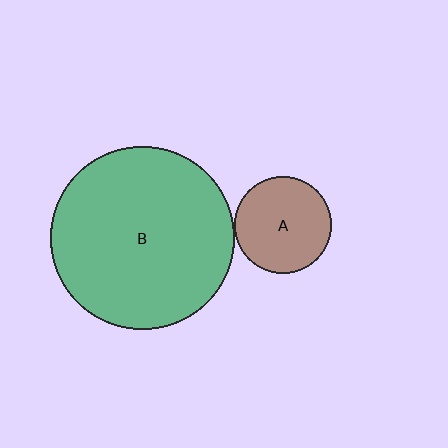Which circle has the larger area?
Circle B (green).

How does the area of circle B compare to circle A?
Approximately 3.6 times.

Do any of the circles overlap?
No, none of the circles overlap.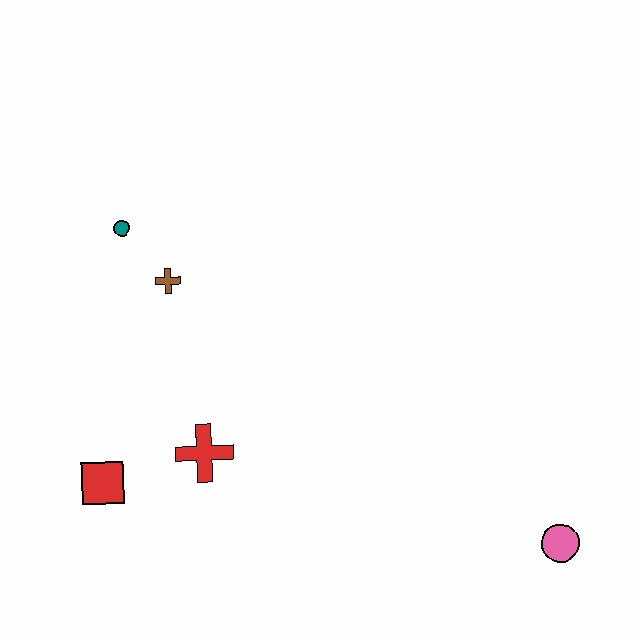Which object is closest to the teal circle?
The brown cross is closest to the teal circle.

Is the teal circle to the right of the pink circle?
No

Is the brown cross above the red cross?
Yes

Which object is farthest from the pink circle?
The teal circle is farthest from the pink circle.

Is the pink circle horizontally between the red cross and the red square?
No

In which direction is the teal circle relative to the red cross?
The teal circle is above the red cross.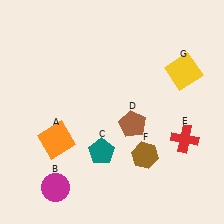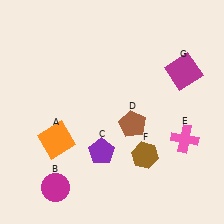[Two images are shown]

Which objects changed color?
C changed from teal to purple. E changed from red to pink. G changed from yellow to magenta.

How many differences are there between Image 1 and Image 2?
There are 3 differences between the two images.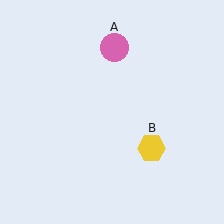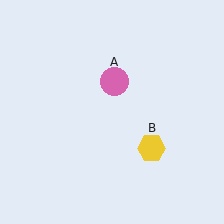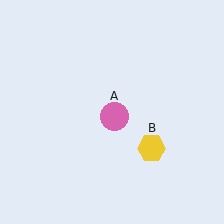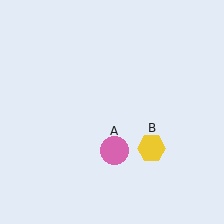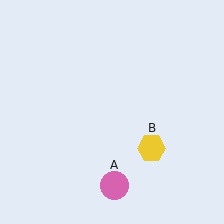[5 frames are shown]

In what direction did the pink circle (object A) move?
The pink circle (object A) moved down.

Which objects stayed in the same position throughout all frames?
Yellow hexagon (object B) remained stationary.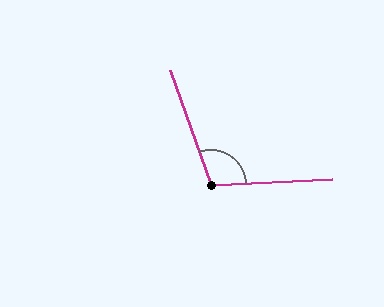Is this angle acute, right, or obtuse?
It is obtuse.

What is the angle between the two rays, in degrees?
Approximately 107 degrees.